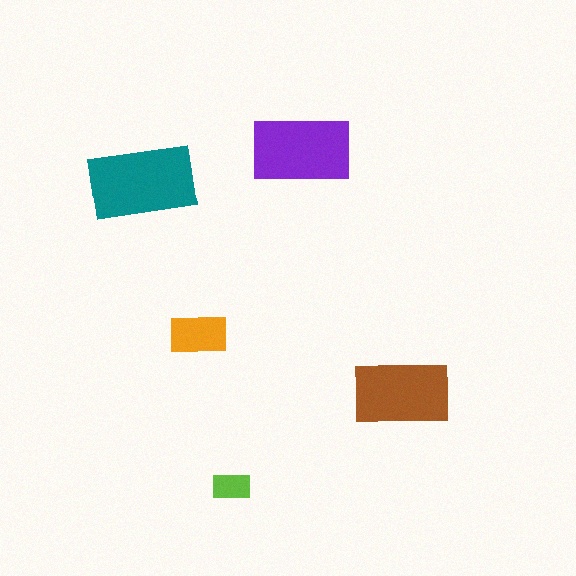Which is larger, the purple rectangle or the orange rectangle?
The purple one.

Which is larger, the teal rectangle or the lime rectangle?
The teal one.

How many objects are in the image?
There are 5 objects in the image.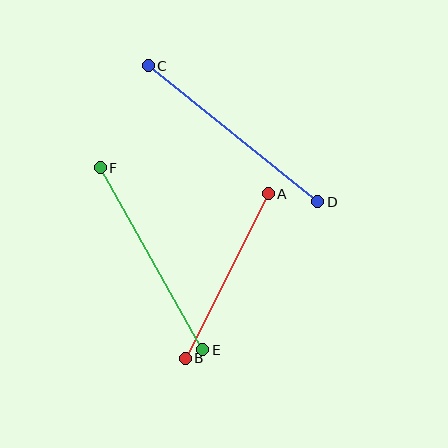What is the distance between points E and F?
The distance is approximately 209 pixels.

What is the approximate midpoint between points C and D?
The midpoint is at approximately (233, 134) pixels.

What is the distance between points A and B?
The distance is approximately 184 pixels.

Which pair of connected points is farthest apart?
Points C and D are farthest apart.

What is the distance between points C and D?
The distance is approximately 217 pixels.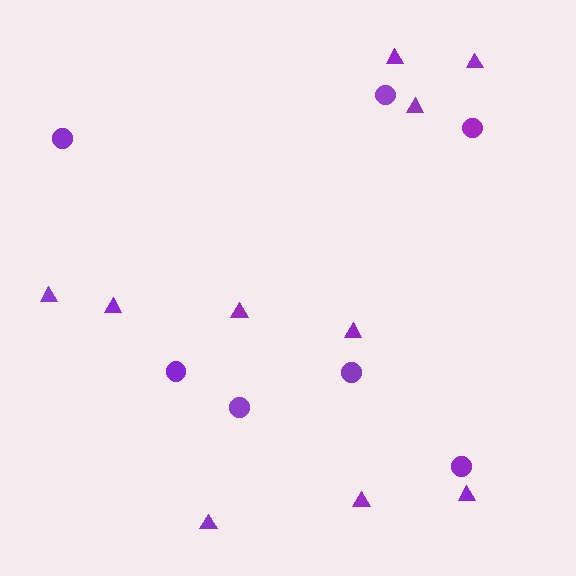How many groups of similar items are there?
There are 2 groups: one group of triangles (10) and one group of circles (7).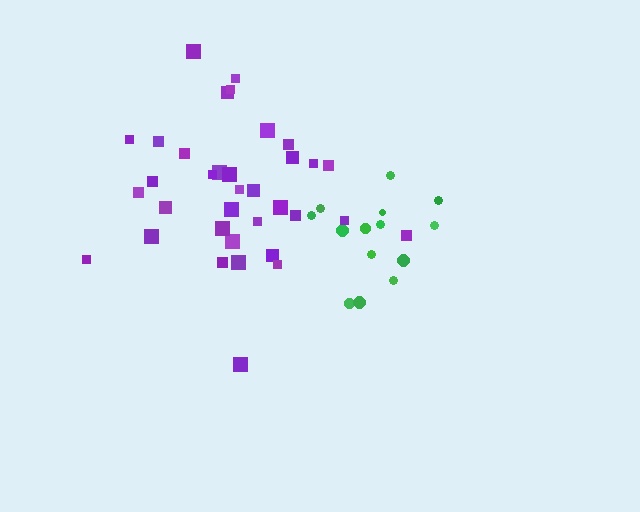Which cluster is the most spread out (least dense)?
Purple.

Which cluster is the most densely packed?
Green.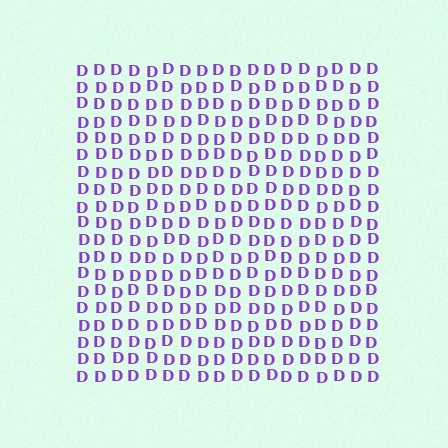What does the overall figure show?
The overall figure shows a square.